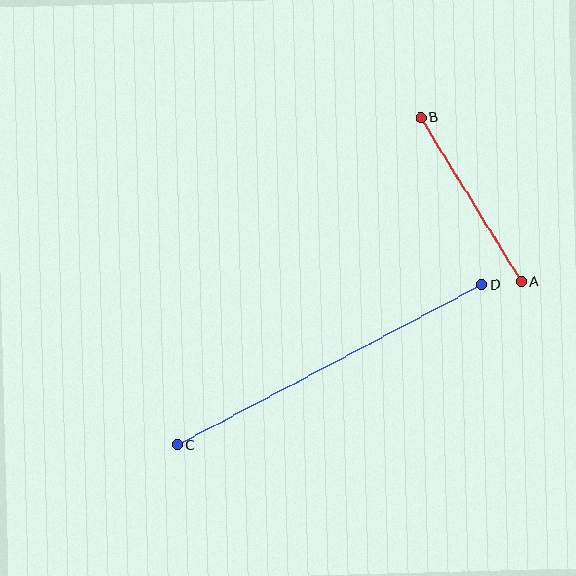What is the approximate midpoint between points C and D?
The midpoint is at approximately (330, 365) pixels.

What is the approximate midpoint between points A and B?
The midpoint is at approximately (471, 200) pixels.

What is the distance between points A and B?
The distance is approximately 192 pixels.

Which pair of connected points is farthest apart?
Points C and D are farthest apart.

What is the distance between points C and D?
The distance is approximately 344 pixels.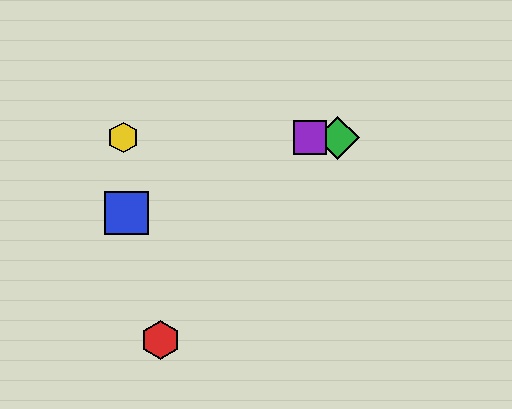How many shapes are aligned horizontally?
3 shapes (the green diamond, the yellow hexagon, the purple square) are aligned horizontally.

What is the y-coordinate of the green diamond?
The green diamond is at y≈138.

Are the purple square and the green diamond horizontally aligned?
Yes, both are at y≈138.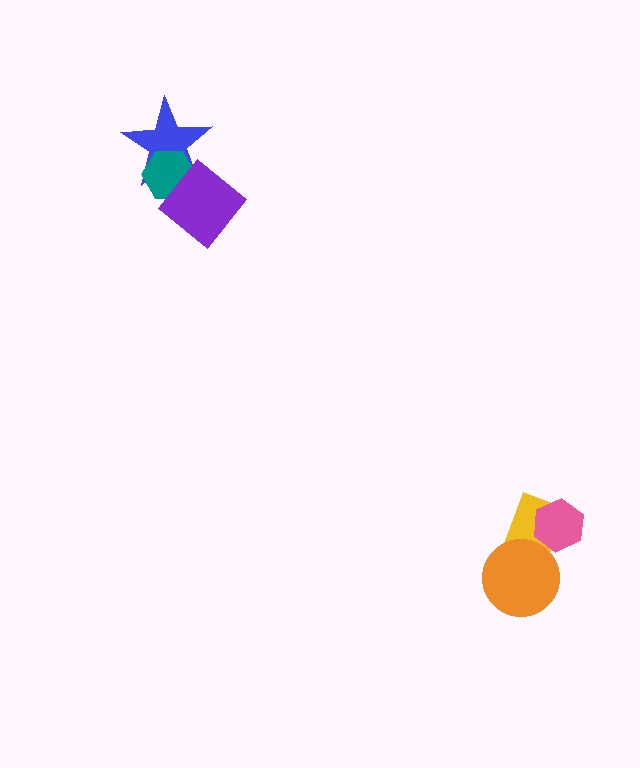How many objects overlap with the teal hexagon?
2 objects overlap with the teal hexagon.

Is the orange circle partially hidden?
No, no other shape covers it.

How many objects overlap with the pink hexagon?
1 object overlaps with the pink hexagon.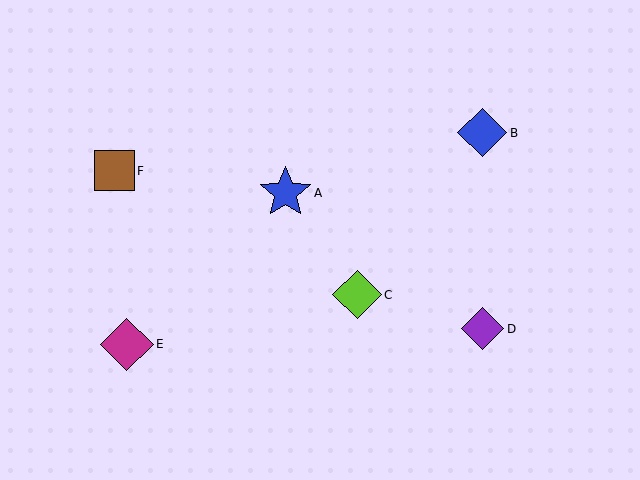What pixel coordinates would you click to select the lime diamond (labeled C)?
Click at (357, 295) to select the lime diamond C.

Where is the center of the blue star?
The center of the blue star is at (286, 193).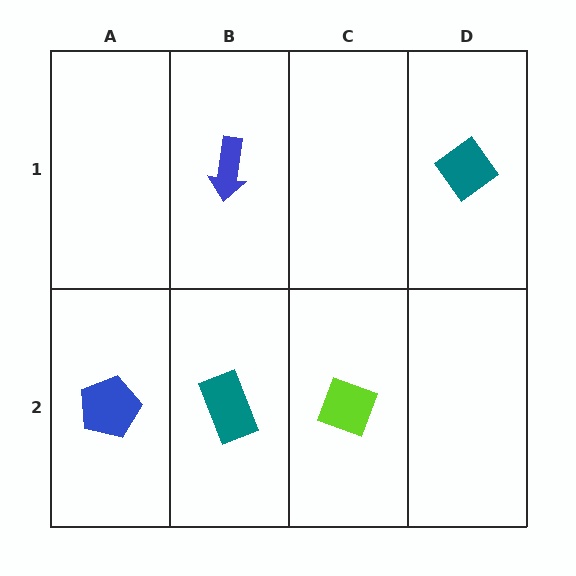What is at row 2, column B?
A teal rectangle.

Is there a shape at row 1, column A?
No, that cell is empty.